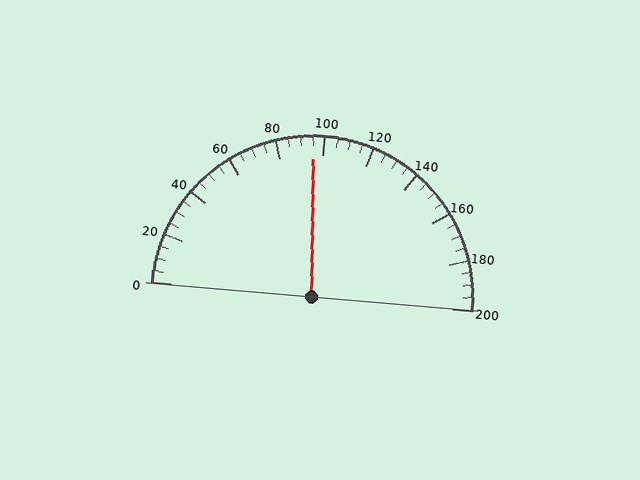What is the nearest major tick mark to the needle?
The nearest major tick mark is 100.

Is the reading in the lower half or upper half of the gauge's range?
The reading is in the lower half of the range (0 to 200).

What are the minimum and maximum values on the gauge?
The gauge ranges from 0 to 200.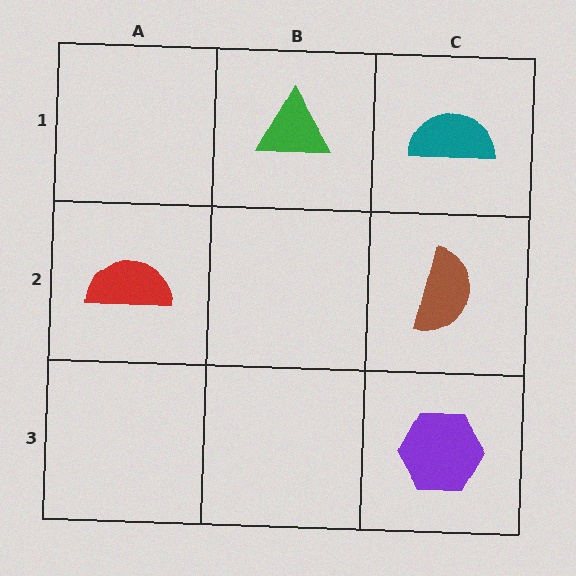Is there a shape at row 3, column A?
No, that cell is empty.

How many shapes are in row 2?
2 shapes.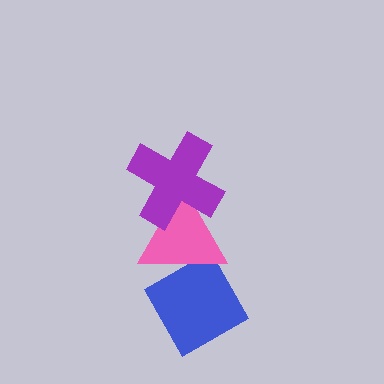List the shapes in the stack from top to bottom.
From top to bottom: the purple cross, the pink triangle, the blue diamond.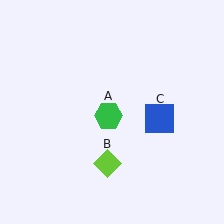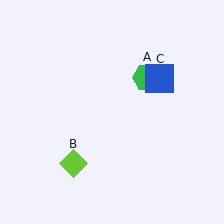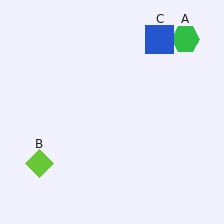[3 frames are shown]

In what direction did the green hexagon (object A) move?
The green hexagon (object A) moved up and to the right.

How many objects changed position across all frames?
3 objects changed position: green hexagon (object A), lime diamond (object B), blue square (object C).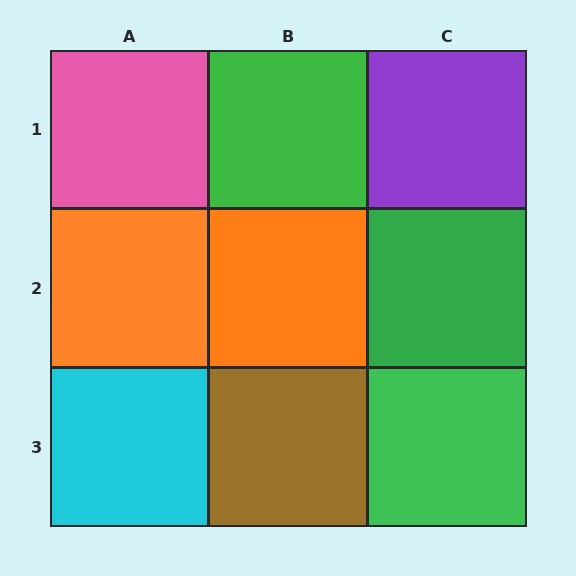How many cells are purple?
1 cell is purple.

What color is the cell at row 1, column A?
Pink.